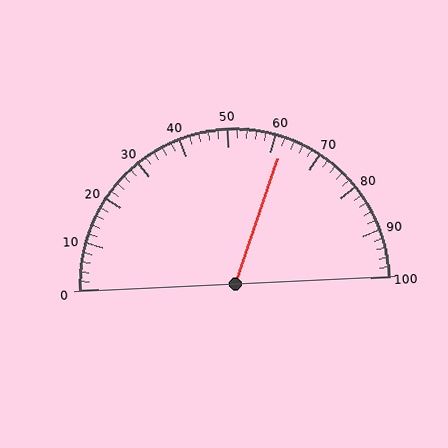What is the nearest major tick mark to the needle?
The nearest major tick mark is 60.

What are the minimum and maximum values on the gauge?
The gauge ranges from 0 to 100.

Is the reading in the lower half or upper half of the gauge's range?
The reading is in the upper half of the range (0 to 100).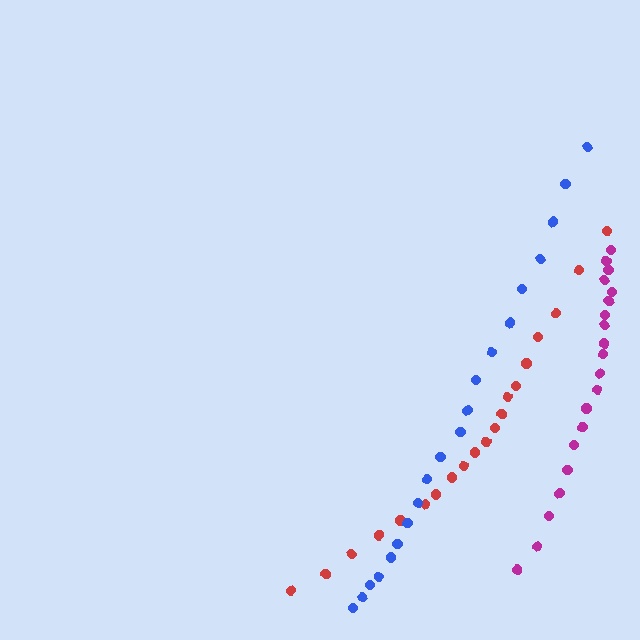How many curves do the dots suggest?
There are 3 distinct paths.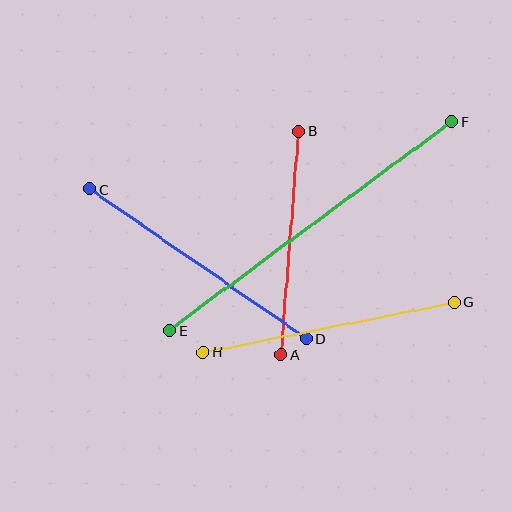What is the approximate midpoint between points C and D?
The midpoint is at approximately (198, 264) pixels.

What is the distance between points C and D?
The distance is approximately 263 pixels.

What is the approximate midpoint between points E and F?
The midpoint is at approximately (311, 226) pixels.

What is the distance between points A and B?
The distance is approximately 225 pixels.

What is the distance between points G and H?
The distance is approximately 256 pixels.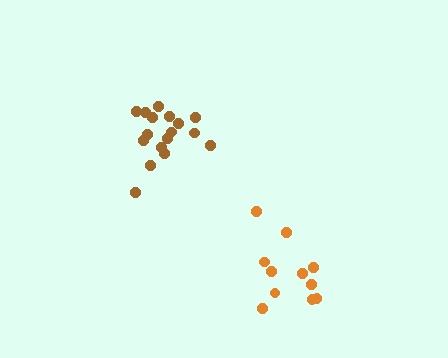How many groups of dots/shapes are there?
There are 2 groups.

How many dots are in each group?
Group 1: 11 dots, Group 2: 17 dots (28 total).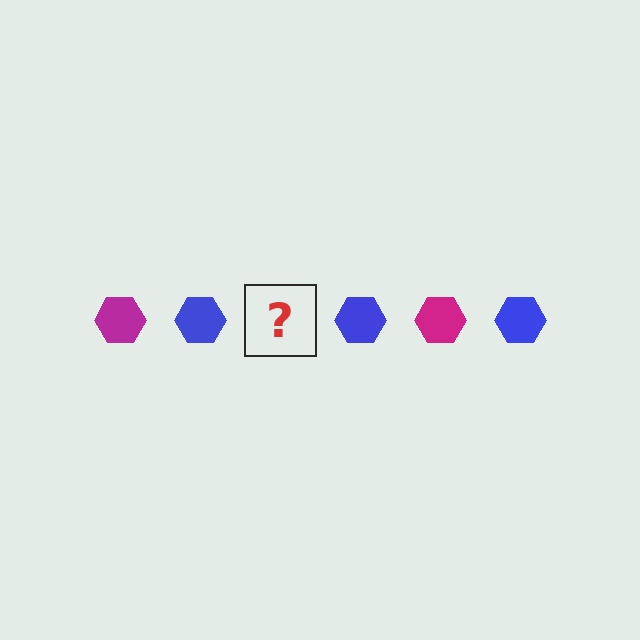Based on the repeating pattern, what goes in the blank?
The blank should be a magenta hexagon.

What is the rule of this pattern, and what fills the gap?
The rule is that the pattern cycles through magenta, blue hexagons. The gap should be filled with a magenta hexagon.